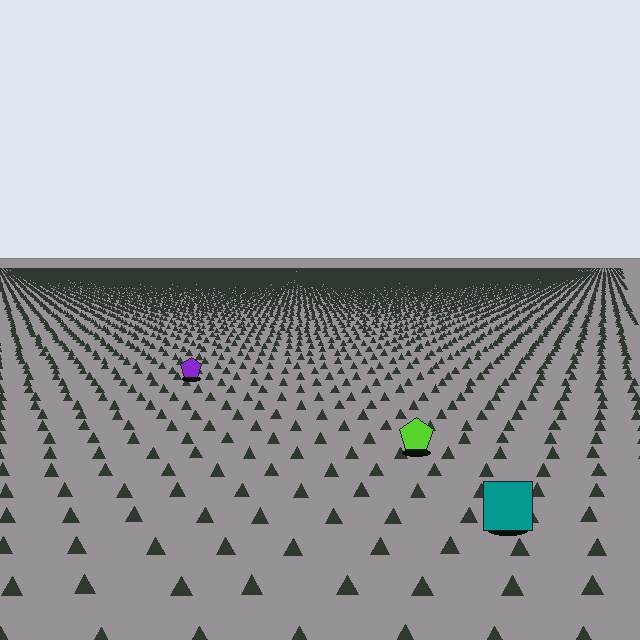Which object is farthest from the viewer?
The purple pentagon is farthest from the viewer. It appears smaller and the ground texture around it is denser.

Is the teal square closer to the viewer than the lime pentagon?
Yes. The teal square is closer — you can tell from the texture gradient: the ground texture is coarser near it.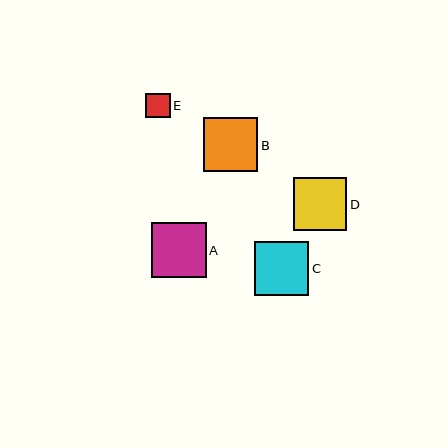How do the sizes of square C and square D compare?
Square C and square D are approximately the same size.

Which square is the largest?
Square A is the largest with a size of approximately 55 pixels.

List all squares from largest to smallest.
From largest to smallest: A, C, B, D, E.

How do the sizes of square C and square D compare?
Square C and square D are approximately the same size.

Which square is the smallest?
Square E is the smallest with a size of approximately 24 pixels.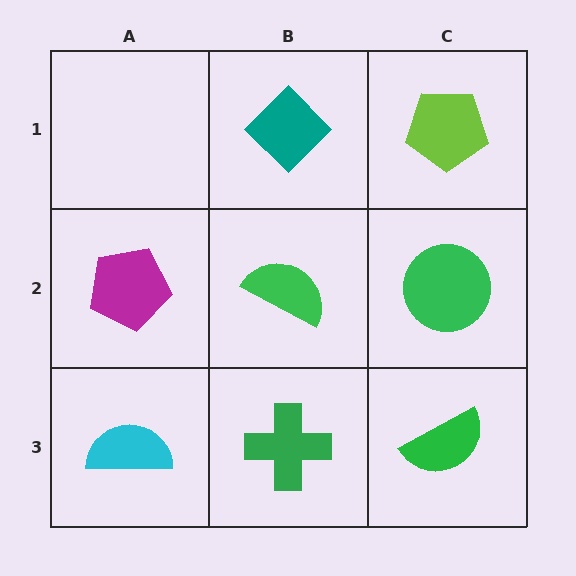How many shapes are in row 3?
3 shapes.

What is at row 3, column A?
A cyan semicircle.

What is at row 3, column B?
A green cross.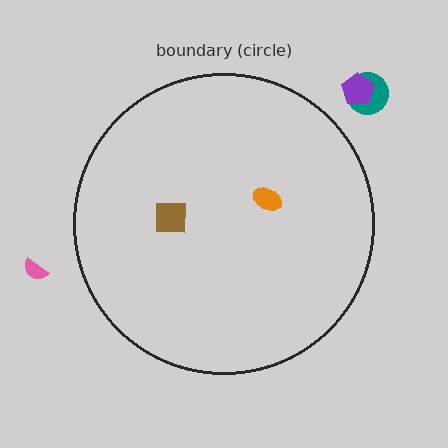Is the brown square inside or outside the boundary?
Inside.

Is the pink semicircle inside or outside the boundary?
Outside.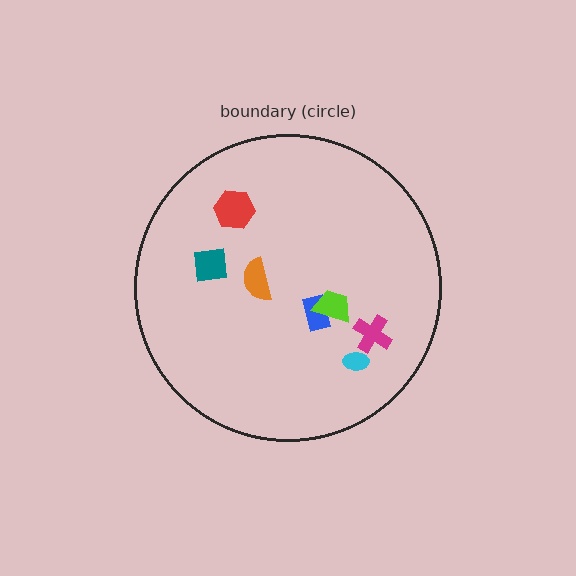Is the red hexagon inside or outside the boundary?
Inside.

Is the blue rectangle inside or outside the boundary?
Inside.